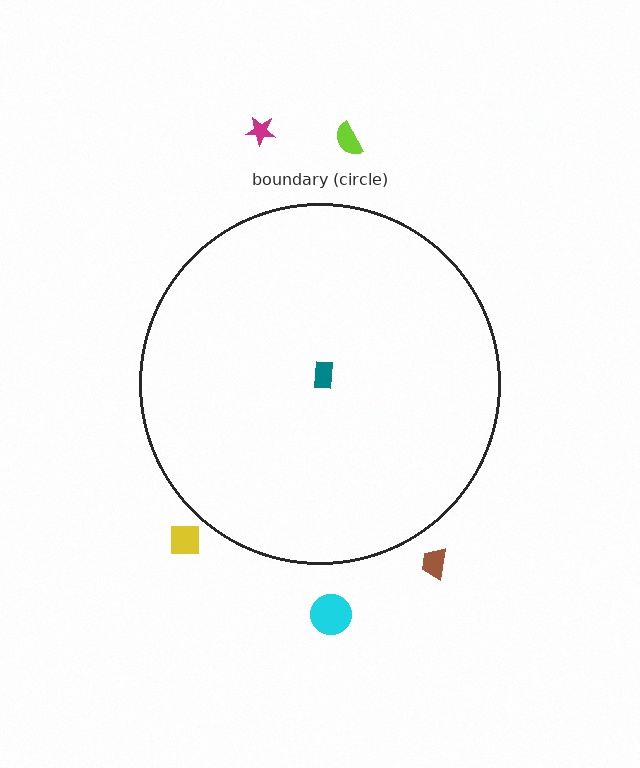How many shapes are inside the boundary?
1 inside, 5 outside.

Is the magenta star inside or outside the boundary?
Outside.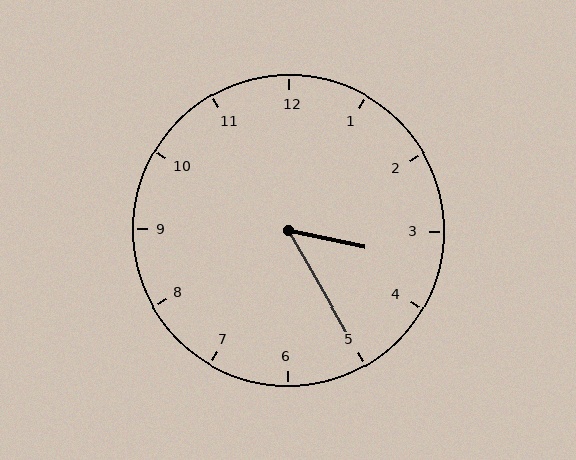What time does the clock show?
3:25.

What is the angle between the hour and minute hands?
Approximately 48 degrees.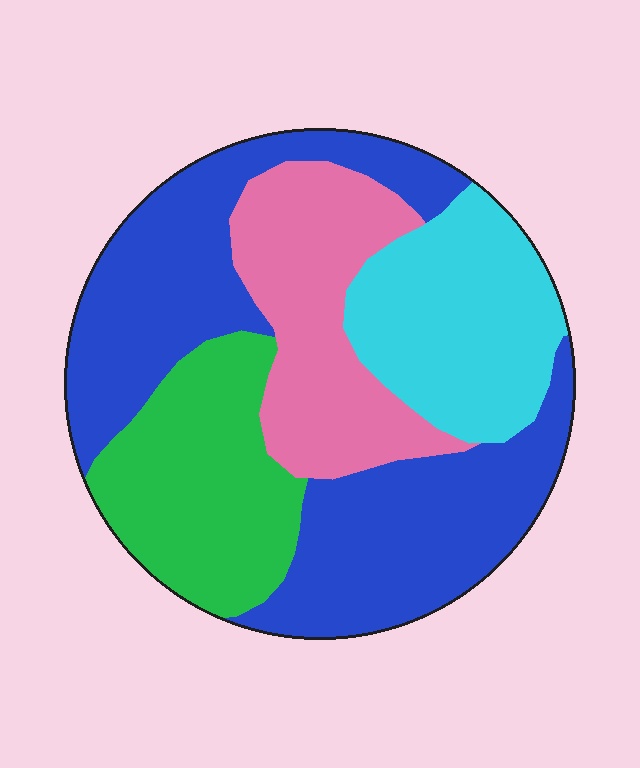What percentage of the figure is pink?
Pink takes up less than a quarter of the figure.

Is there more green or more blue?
Blue.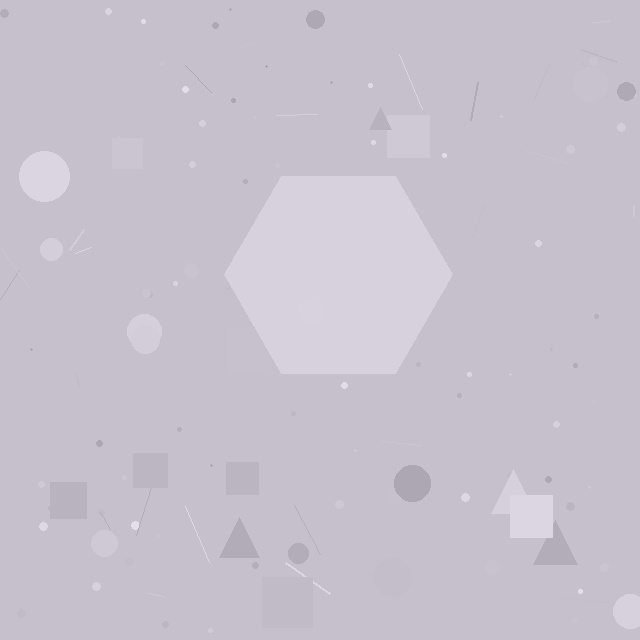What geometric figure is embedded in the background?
A hexagon is embedded in the background.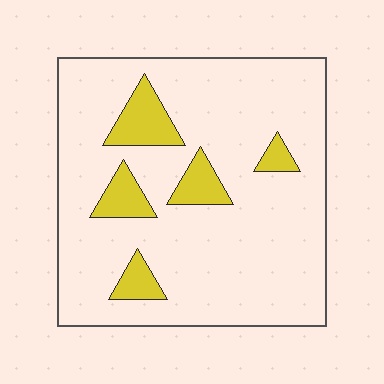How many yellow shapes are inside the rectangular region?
5.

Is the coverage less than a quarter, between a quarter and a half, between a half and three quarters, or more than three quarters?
Less than a quarter.